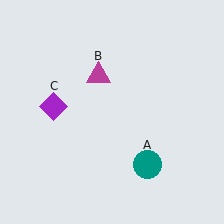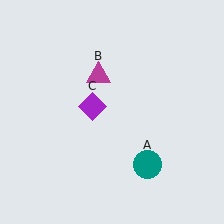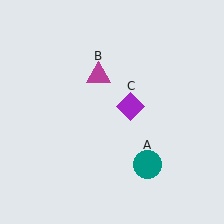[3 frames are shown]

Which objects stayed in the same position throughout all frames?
Teal circle (object A) and magenta triangle (object B) remained stationary.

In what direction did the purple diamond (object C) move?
The purple diamond (object C) moved right.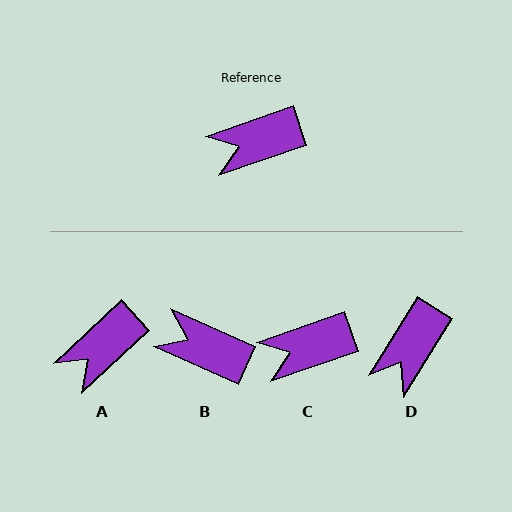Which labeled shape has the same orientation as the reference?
C.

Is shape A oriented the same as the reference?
No, it is off by about 24 degrees.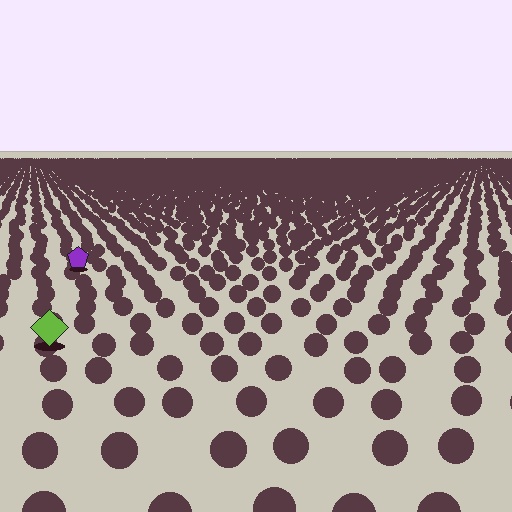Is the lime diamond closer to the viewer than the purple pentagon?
Yes. The lime diamond is closer — you can tell from the texture gradient: the ground texture is coarser near it.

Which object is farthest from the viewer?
The purple pentagon is farthest from the viewer. It appears smaller and the ground texture around it is denser.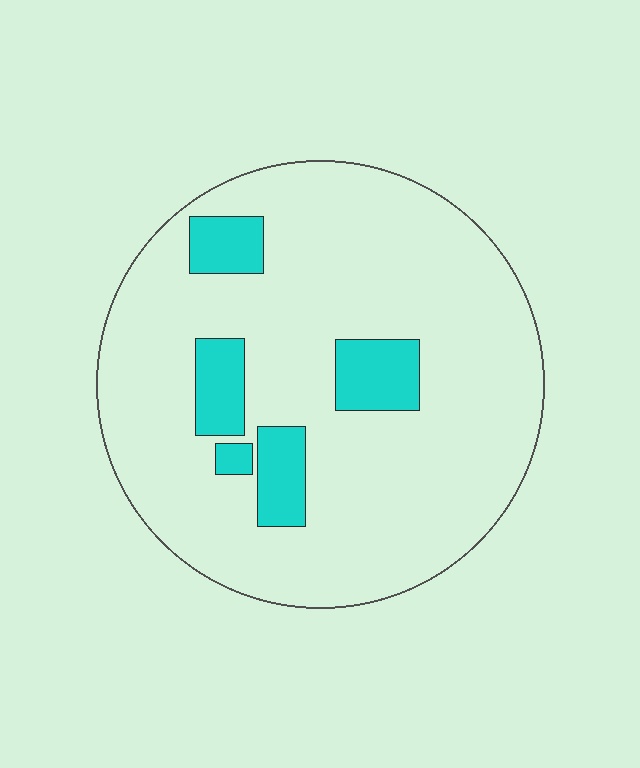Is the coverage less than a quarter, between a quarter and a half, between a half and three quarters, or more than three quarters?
Less than a quarter.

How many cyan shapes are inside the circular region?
5.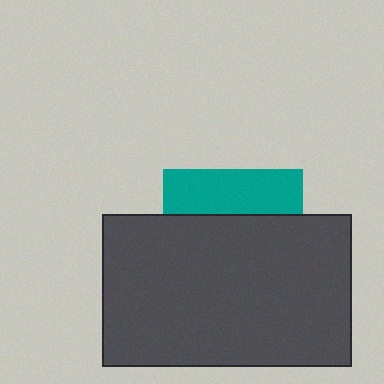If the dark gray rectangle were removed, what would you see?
You would see the complete teal square.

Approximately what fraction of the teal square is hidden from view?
Roughly 69% of the teal square is hidden behind the dark gray rectangle.